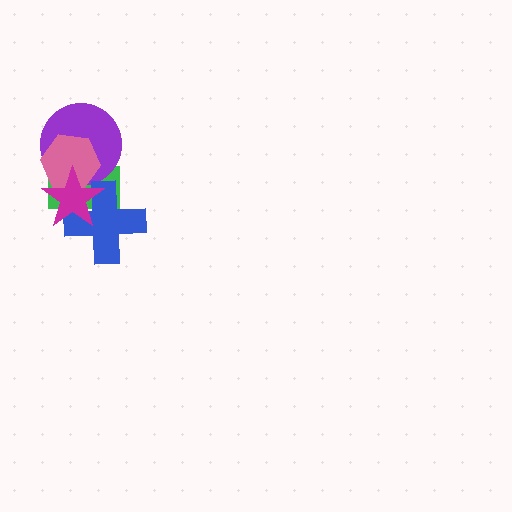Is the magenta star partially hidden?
No, no other shape covers it.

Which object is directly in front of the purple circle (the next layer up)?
The pink hexagon is directly in front of the purple circle.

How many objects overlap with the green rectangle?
4 objects overlap with the green rectangle.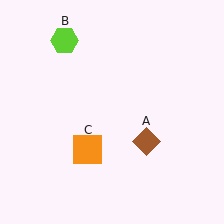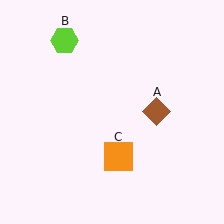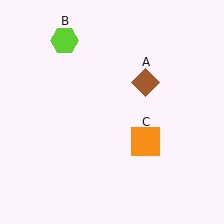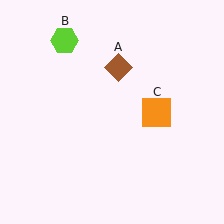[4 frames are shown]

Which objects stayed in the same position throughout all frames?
Lime hexagon (object B) remained stationary.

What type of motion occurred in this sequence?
The brown diamond (object A), orange square (object C) rotated counterclockwise around the center of the scene.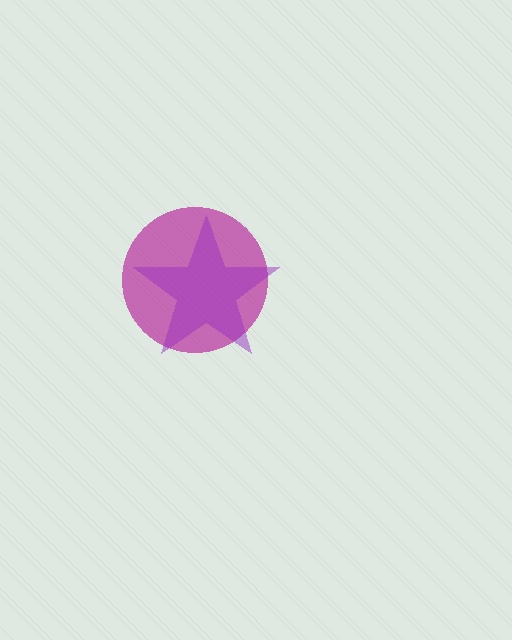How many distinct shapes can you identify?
There are 2 distinct shapes: a magenta circle, a purple star.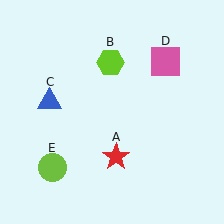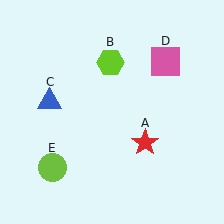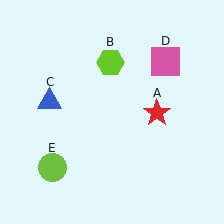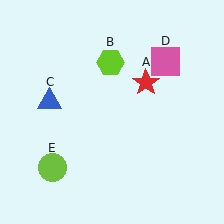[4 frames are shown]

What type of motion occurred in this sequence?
The red star (object A) rotated counterclockwise around the center of the scene.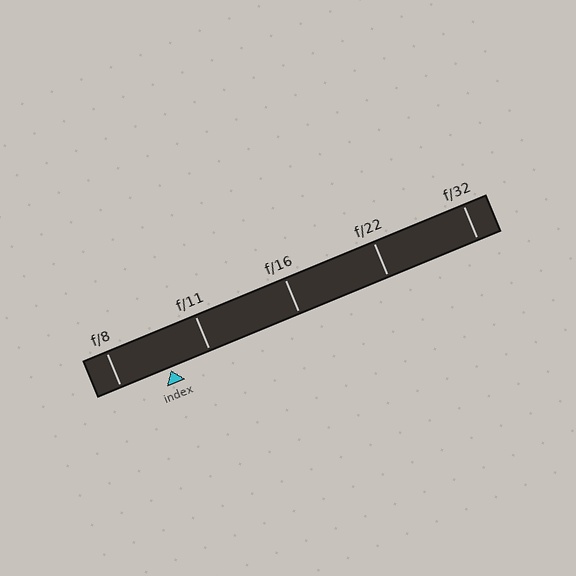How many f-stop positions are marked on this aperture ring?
There are 5 f-stop positions marked.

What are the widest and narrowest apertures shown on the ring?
The widest aperture shown is f/8 and the narrowest is f/32.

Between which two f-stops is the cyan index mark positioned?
The index mark is between f/8 and f/11.